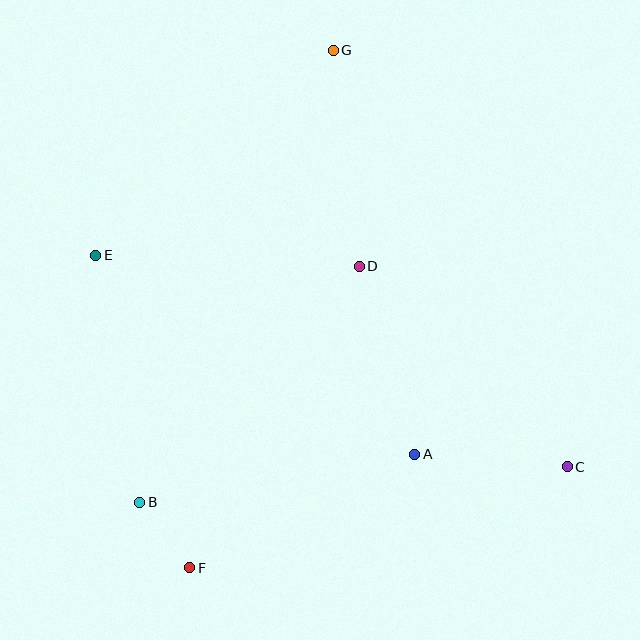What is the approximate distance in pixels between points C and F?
The distance between C and F is approximately 391 pixels.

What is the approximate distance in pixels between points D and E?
The distance between D and E is approximately 263 pixels.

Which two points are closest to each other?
Points B and F are closest to each other.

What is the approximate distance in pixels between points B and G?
The distance between B and G is approximately 492 pixels.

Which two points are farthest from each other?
Points F and G are farthest from each other.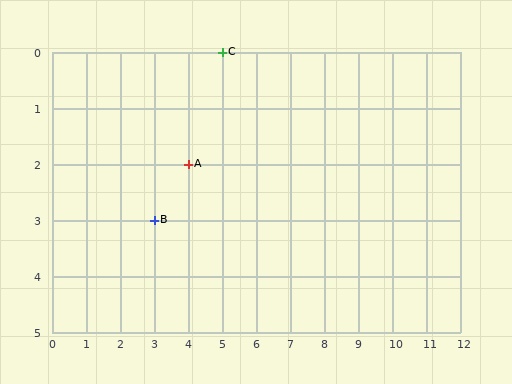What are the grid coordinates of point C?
Point C is at grid coordinates (5, 0).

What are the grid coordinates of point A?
Point A is at grid coordinates (4, 2).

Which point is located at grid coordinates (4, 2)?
Point A is at (4, 2).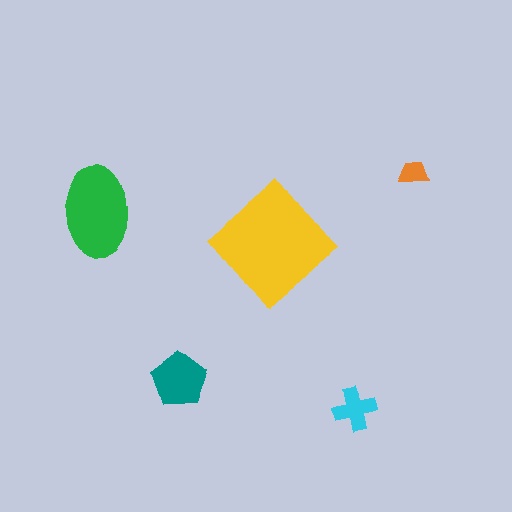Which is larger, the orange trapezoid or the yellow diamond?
The yellow diamond.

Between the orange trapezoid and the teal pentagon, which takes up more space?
The teal pentagon.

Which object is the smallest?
The orange trapezoid.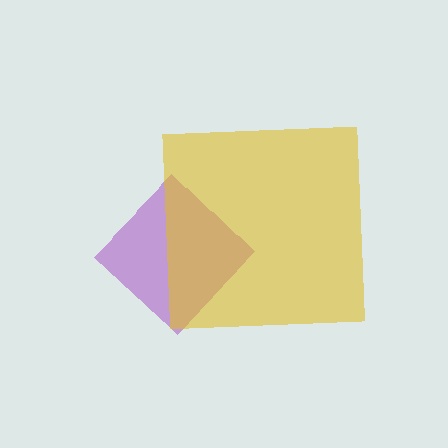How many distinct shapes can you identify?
There are 2 distinct shapes: a purple diamond, a yellow square.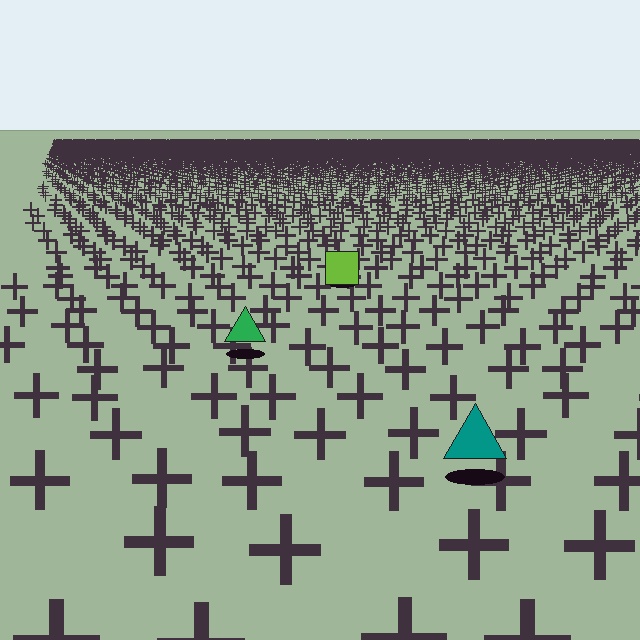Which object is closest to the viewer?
The teal triangle is closest. The texture marks near it are larger and more spread out.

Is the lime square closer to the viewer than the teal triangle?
No. The teal triangle is closer — you can tell from the texture gradient: the ground texture is coarser near it.